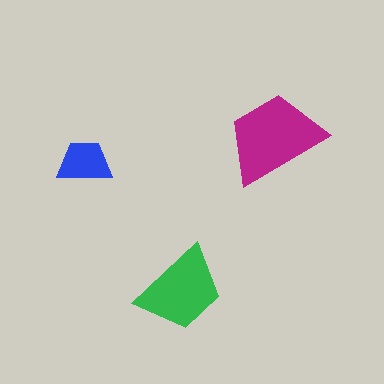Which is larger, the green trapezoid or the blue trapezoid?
The green one.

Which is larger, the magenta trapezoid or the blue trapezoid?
The magenta one.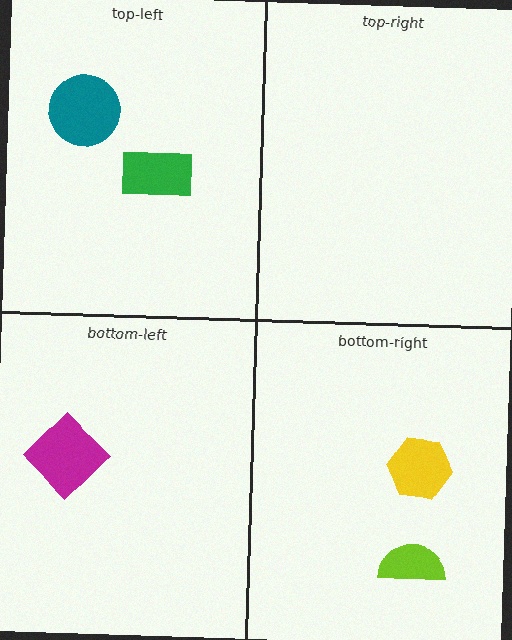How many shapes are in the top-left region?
2.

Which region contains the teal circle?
The top-left region.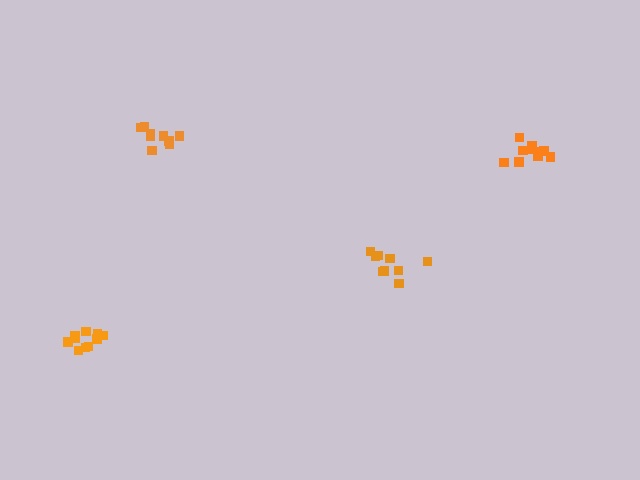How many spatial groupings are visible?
There are 4 spatial groupings.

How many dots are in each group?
Group 1: 9 dots, Group 2: 9 dots, Group 3: 10 dots, Group 4: 10 dots (38 total).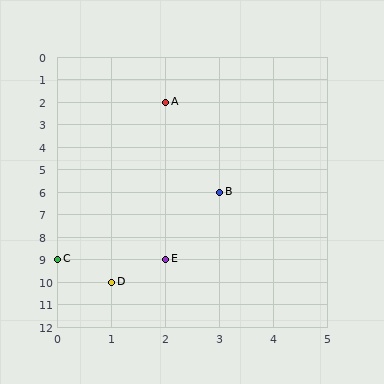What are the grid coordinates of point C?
Point C is at grid coordinates (0, 9).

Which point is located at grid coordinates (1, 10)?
Point D is at (1, 10).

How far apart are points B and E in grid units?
Points B and E are 1 column and 3 rows apart (about 3.2 grid units diagonally).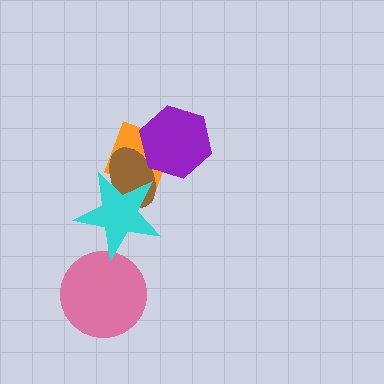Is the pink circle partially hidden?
No, no other shape covers it.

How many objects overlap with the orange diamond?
3 objects overlap with the orange diamond.